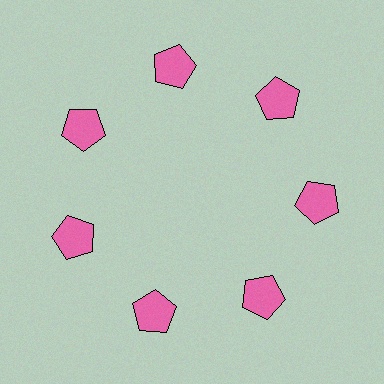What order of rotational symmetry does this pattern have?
This pattern has 7-fold rotational symmetry.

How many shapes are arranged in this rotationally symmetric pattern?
There are 7 shapes, arranged in 7 groups of 1.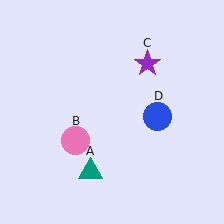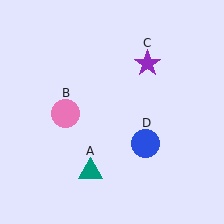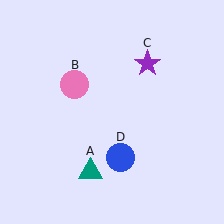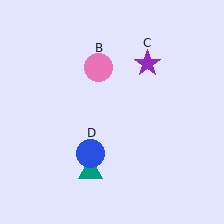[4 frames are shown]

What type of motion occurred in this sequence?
The pink circle (object B), blue circle (object D) rotated clockwise around the center of the scene.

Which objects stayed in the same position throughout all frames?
Teal triangle (object A) and purple star (object C) remained stationary.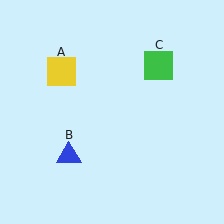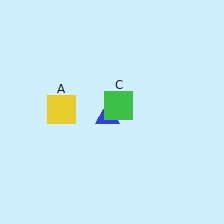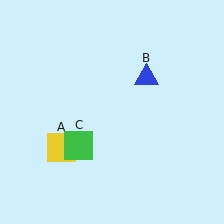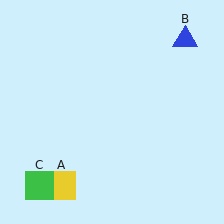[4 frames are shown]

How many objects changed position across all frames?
3 objects changed position: yellow square (object A), blue triangle (object B), green square (object C).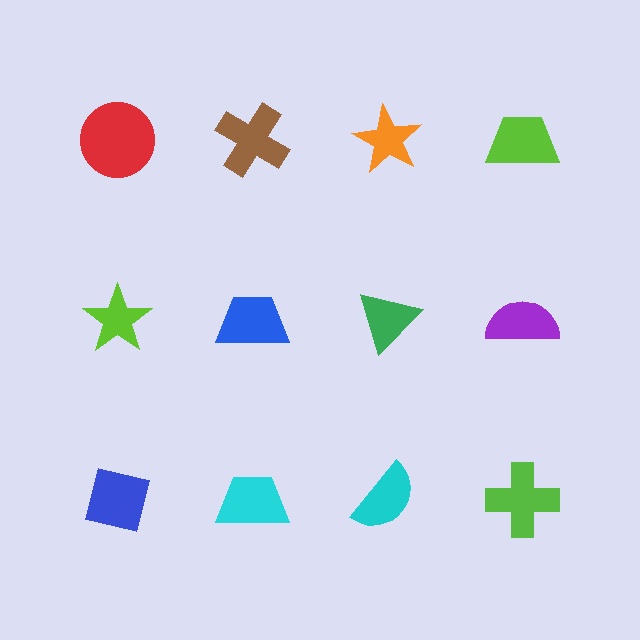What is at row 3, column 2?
A cyan trapezoid.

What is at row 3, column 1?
A blue square.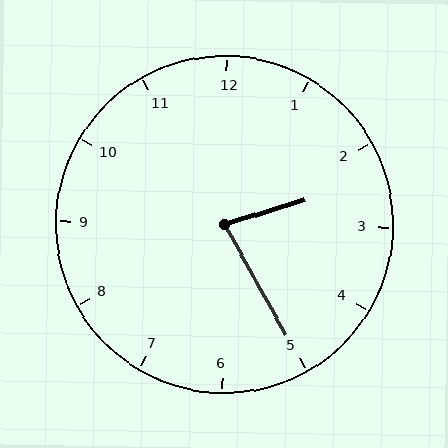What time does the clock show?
2:25.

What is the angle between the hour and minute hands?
Approximately 78 degrees.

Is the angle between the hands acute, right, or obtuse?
It is acute.